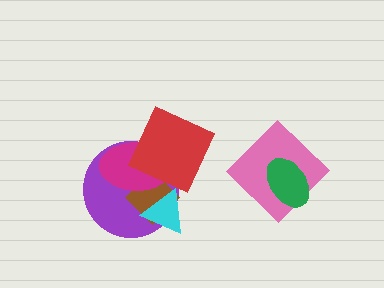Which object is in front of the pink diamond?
The green ellipse is in front of the pink diamond.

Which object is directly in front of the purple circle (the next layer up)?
The brown diamond is directly in front of the purple circle.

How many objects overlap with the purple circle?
4 objects overlap with the purple circle.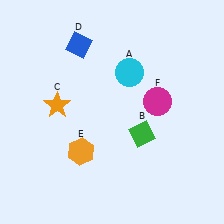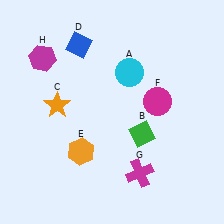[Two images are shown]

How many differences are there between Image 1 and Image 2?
There are 2 differences between the two images.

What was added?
A magenta cross (G), a magenta hexagon (H) were added in Image 2.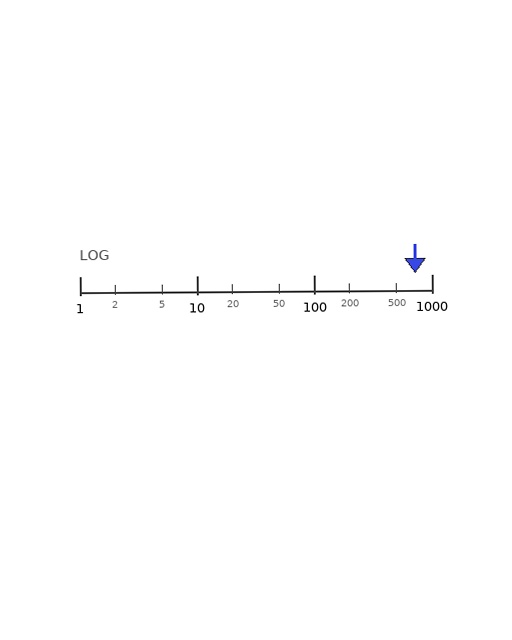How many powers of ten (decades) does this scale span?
The scale spans 3 decades, from 1 to 1000.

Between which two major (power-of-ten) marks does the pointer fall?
The pointer is between 100 and 1000.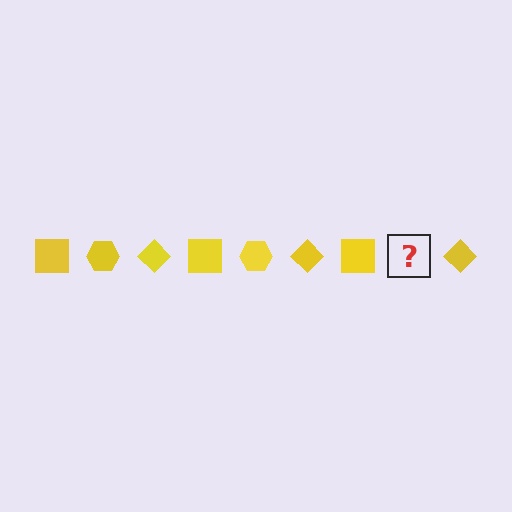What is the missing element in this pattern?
The missing element is a yellow hexagon.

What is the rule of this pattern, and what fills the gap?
The rule is that the pattern cycles through square, hexagon, diamond shapes in yellow. The gap should be filled with a yellow hexagon.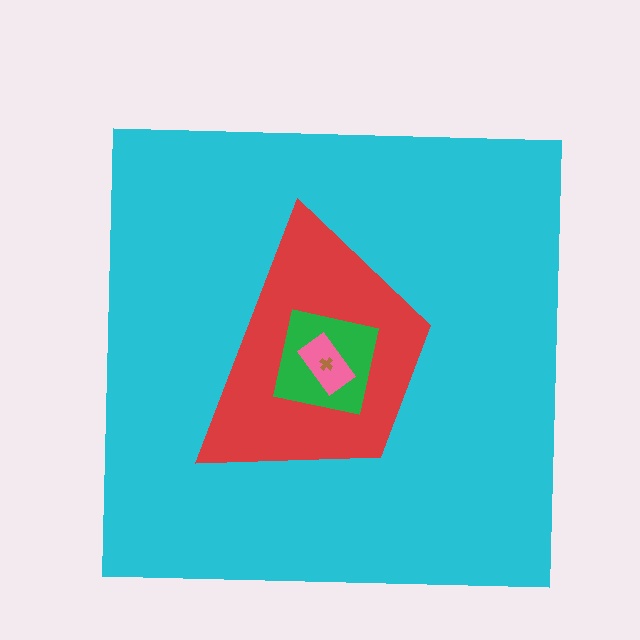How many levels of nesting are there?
5.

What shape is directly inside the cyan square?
The red trapezoid.